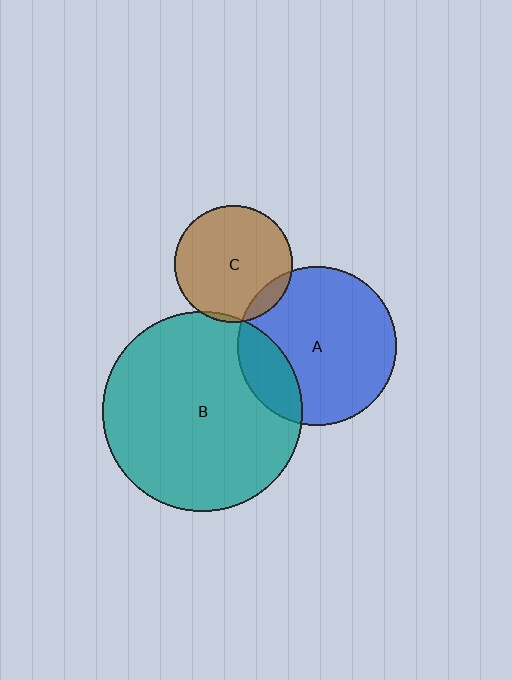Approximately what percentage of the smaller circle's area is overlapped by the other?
Approximately 20%.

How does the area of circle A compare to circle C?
Approximately 1.8 times.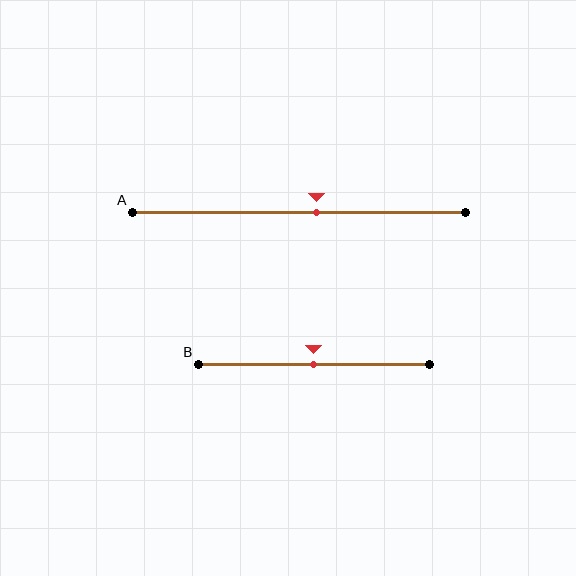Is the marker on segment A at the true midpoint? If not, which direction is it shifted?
No, the marker on segment A is shifted to the right by about 5% of the segment length.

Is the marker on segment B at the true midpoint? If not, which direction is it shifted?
Yes, the marker on segment B is at the true midpoint.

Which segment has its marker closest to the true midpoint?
Segment B has its marker closest to the true midpoint.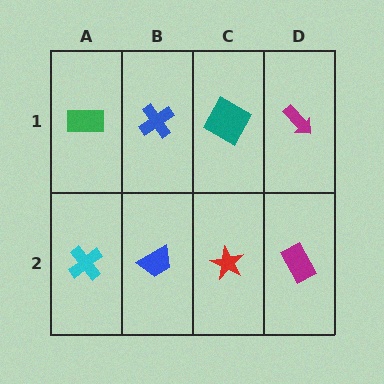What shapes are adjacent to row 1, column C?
A red star (row 2, column C), a blue cross (row 1, column B), a magenta arrow (row 1, column D).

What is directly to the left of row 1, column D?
A teal square.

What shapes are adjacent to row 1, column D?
A magenta rectangle (row 2, column D), a teal square (row 1, column C).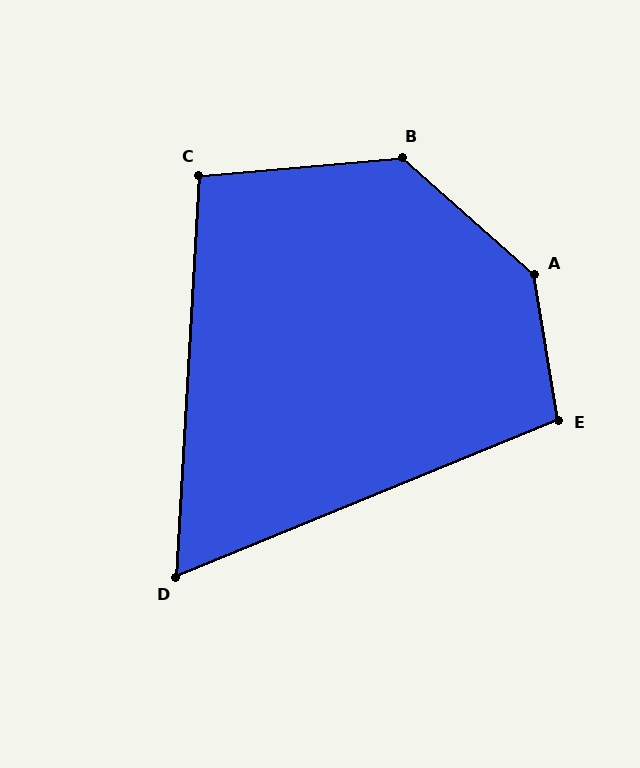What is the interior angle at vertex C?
Approximately 98 degrees (obtuse).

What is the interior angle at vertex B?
Approximately 133 degrees (obtuse).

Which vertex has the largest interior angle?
A, at approximately 141 degrees.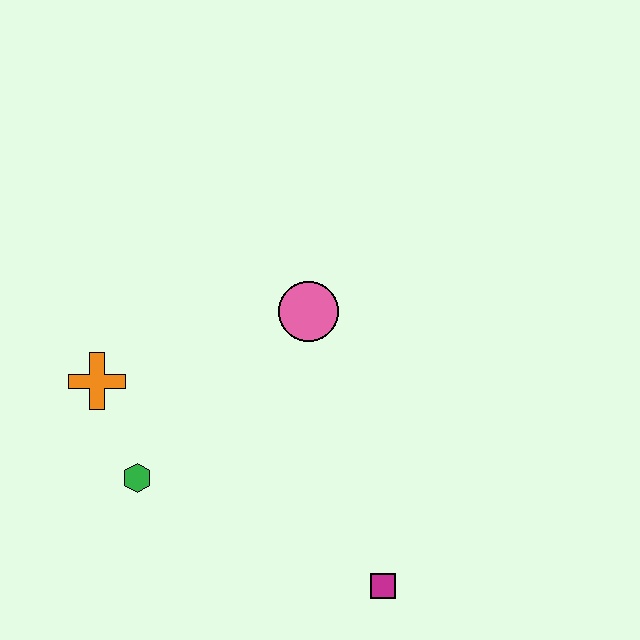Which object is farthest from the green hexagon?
The magenta square is farthest from the green hexagon.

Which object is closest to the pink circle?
The orange cross is closest to the pink circle.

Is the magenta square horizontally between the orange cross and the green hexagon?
No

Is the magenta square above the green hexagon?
No